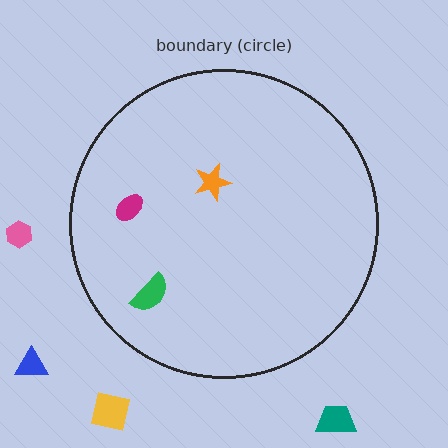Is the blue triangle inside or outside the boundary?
Outside.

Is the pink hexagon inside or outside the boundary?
Outside.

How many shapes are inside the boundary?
3 inside, 4 outside.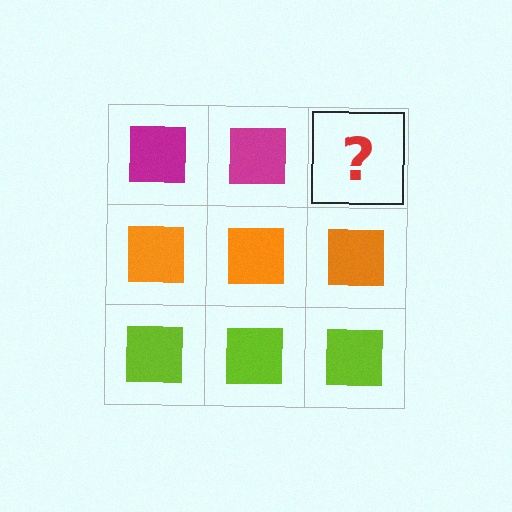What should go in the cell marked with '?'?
The missing cell should contain a magenta square.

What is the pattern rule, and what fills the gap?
The rule is that each row has a consistent color. The gap should be filled with a magenta square.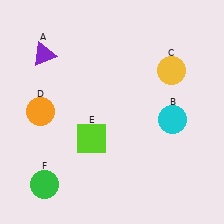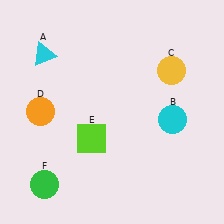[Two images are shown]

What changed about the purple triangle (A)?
In Image 1, A is purple. In Image 2, it changed to cyan.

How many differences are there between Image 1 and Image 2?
There is 1 difference between the two images.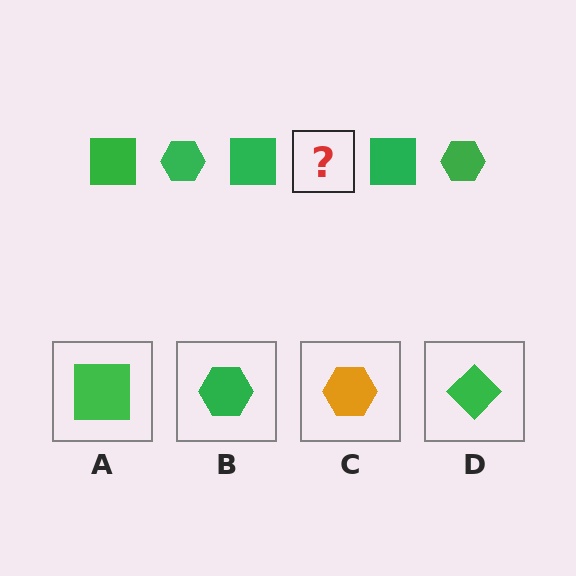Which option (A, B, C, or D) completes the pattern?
B.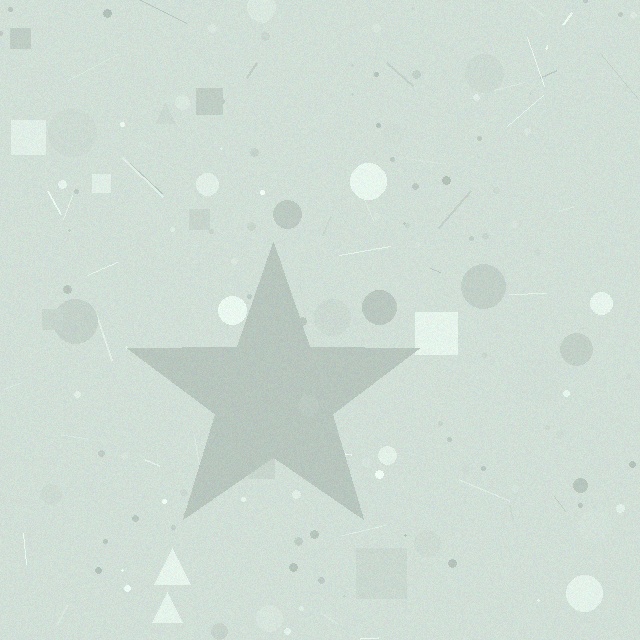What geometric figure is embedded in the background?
A star is embedded in the background.